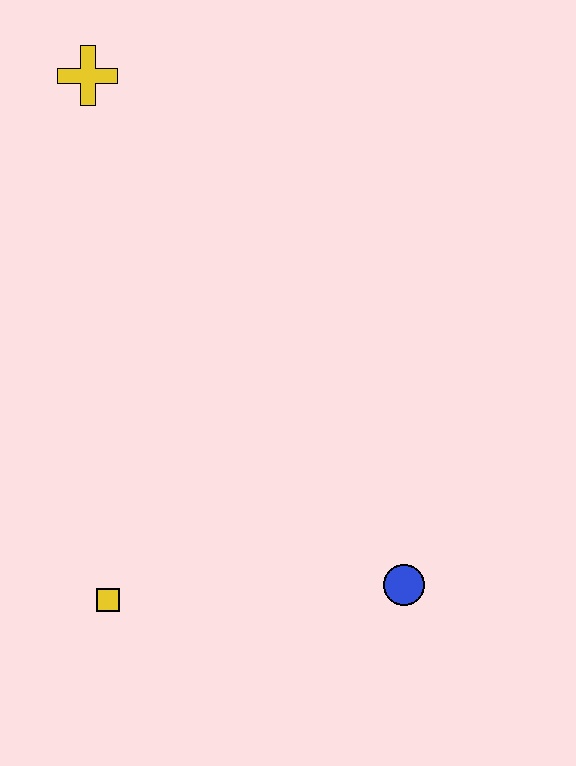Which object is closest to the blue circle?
The yellow square is closest to the blue circle.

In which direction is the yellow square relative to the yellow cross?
The yellow square is below the yellow cross.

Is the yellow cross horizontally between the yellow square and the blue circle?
No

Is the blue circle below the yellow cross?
Yes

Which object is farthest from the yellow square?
The yellow cross is farthest from the yellow square.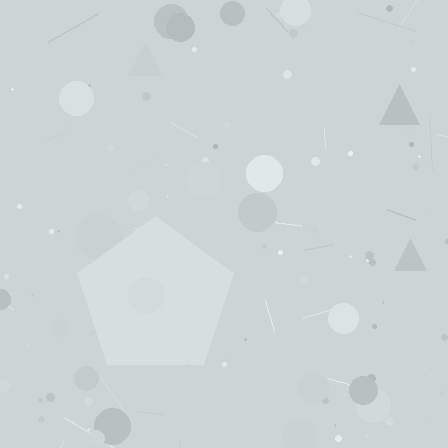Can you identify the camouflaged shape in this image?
The camouflaged shape is a pentagon.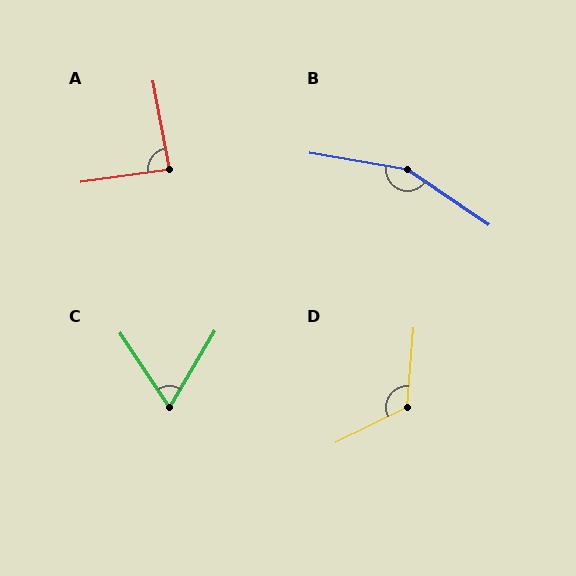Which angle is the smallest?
C, at approximately 64 degrees.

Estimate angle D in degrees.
Approximately 121 degrees.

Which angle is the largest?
B, at approximately 156 degrees.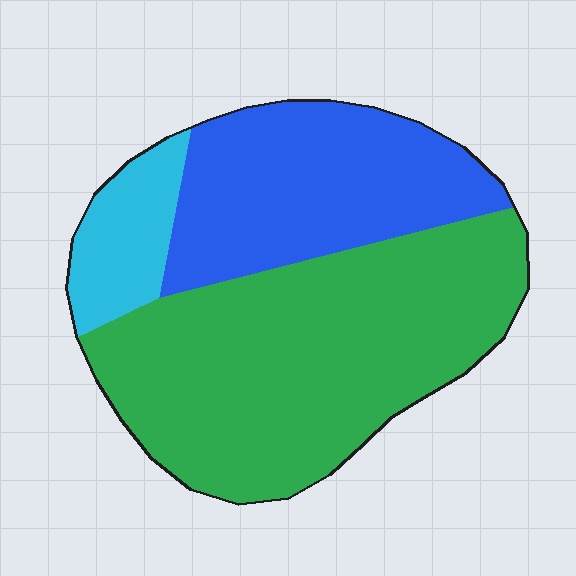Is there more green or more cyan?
Green.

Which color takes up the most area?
Green, at roughly 55%.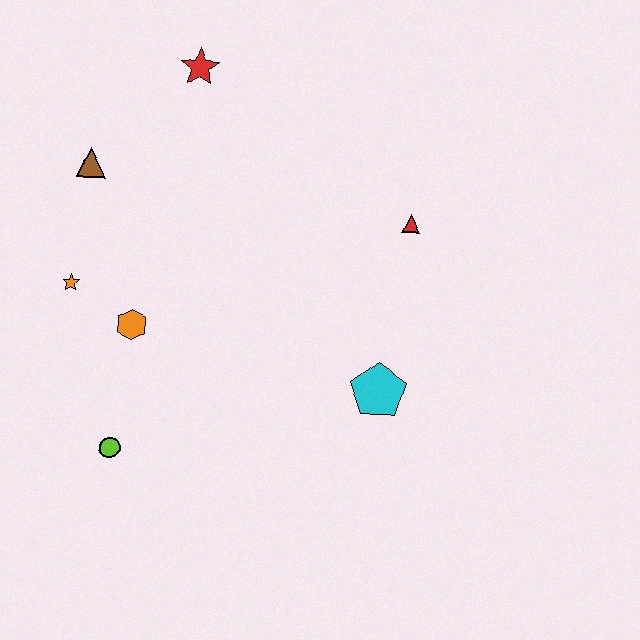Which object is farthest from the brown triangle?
The cyan pentagon is farthest from the brown triangle.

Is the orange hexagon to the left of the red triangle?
Yes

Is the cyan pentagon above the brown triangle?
No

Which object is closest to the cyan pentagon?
The red triangle is closest to the cyan pentagon.